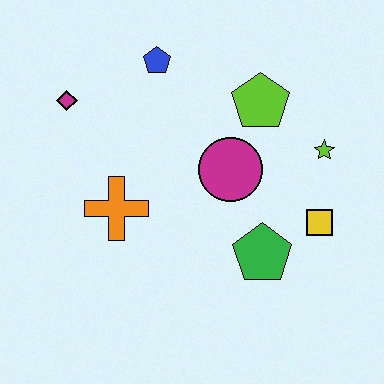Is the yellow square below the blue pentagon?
Yes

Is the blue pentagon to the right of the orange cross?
Yes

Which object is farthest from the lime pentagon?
The magenta diamond is farthest from the lime pentagon.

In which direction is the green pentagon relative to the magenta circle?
The green pentagon is below the magenta circle.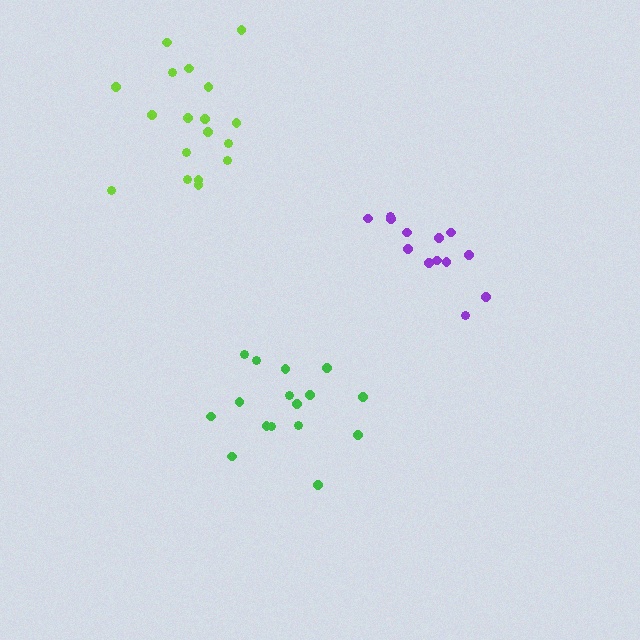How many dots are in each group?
Group 1: 13 dots, Group 2: 18 dots, Group 3: 16 dots (47 total).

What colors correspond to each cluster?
The clusters are colored: purple, lime, green.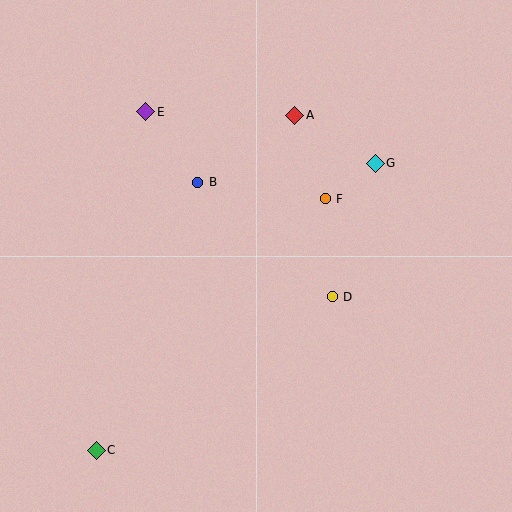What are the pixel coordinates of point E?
Point E is at (146, 112).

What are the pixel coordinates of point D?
Point D is at (332, 297).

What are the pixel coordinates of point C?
Point C is at (96, 450).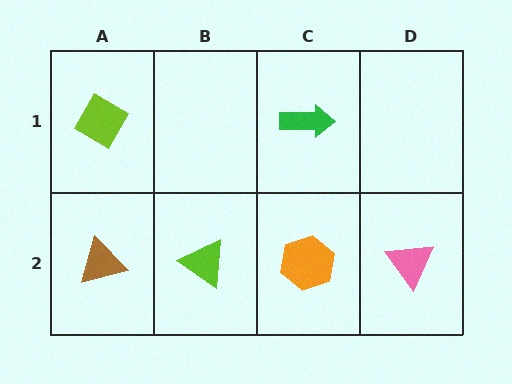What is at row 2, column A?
A brown triangle.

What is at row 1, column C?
A green arrow.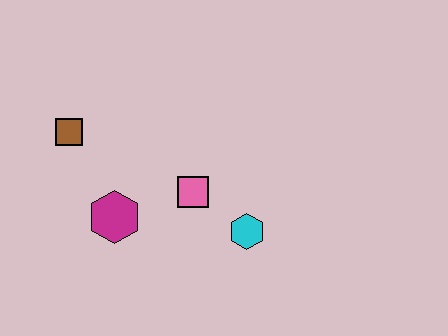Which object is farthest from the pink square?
The brown square is farthest from the pink square.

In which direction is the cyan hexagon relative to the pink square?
The cyan hexagon is to the right of the pink square.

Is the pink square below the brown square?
Yes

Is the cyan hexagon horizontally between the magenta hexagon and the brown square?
No